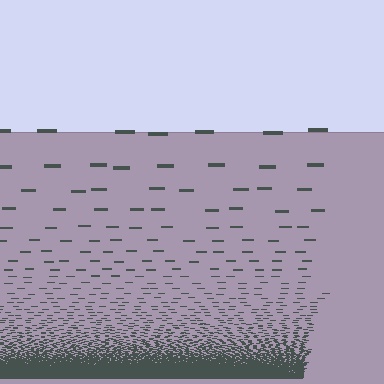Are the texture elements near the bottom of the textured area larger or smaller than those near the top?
Smaller. The gradient is inverted — elements near the bottom are smaller and denser.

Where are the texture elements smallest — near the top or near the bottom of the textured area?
Near the bottom.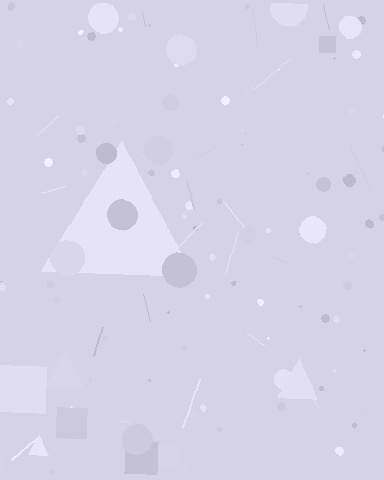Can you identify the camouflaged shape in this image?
The camouflaged shape is a triangle.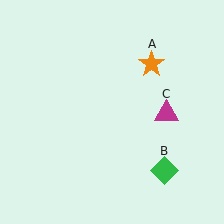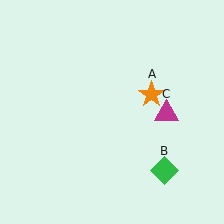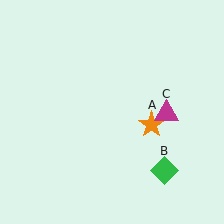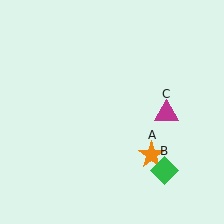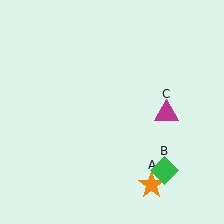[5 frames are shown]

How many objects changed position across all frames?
1 object changed position: orange star (object A).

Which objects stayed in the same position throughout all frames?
Green diamond (object B) and magenta triangle (object C) remained stationary.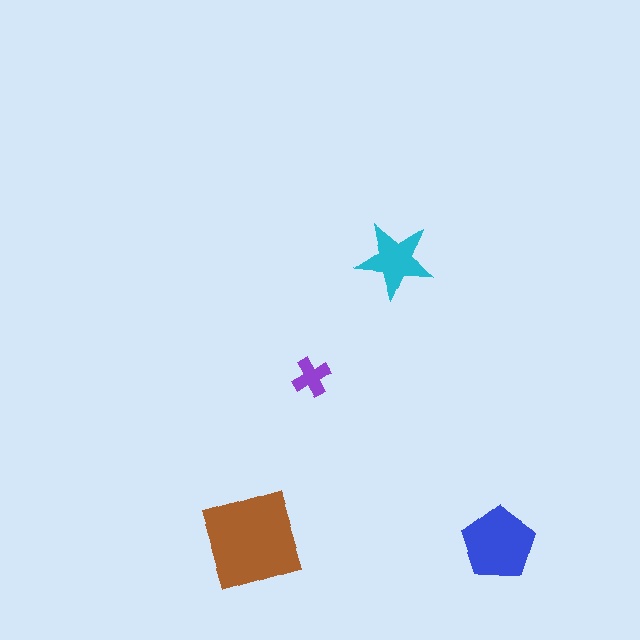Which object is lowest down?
The brown diamond is bottommost.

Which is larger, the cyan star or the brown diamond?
The brown diamond.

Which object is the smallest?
The purple cross.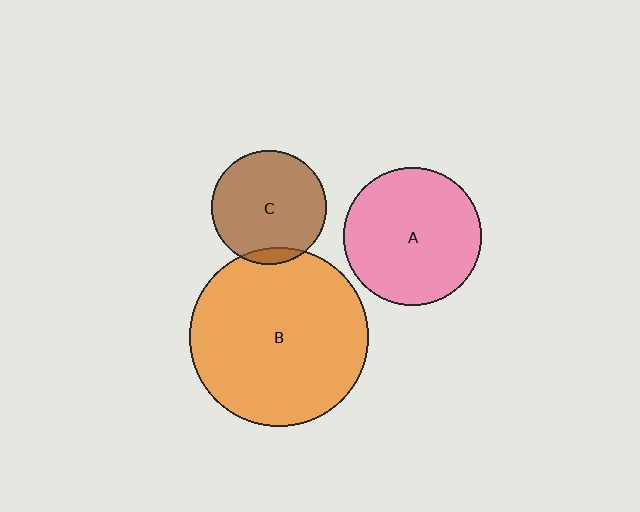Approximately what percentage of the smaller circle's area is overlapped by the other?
Approximately 10%.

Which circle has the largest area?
Circle B (orange).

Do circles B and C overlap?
Yes.